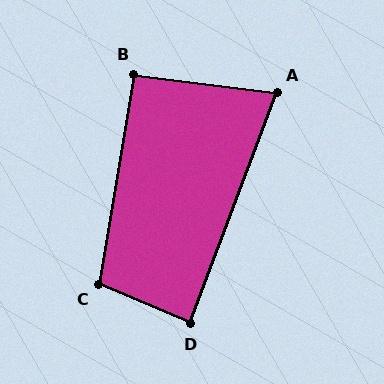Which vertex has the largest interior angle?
C, at approximately 104 degrees.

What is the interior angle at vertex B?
Approximately 92 degrees (approximately right).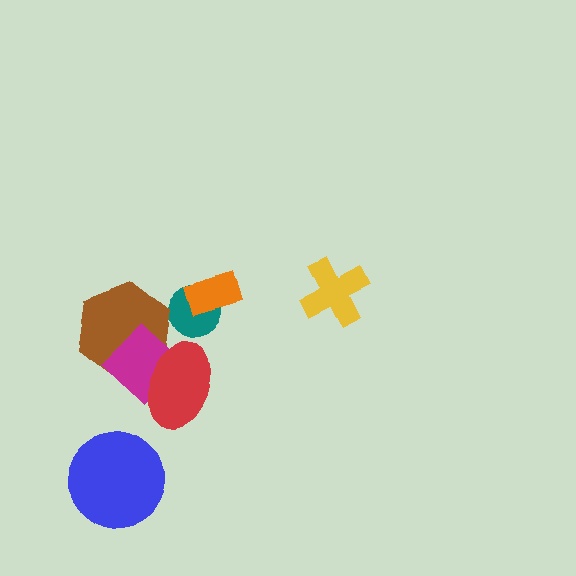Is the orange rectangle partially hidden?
No, no other shape covers it.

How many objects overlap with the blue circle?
0 objects overlap with the blue circle.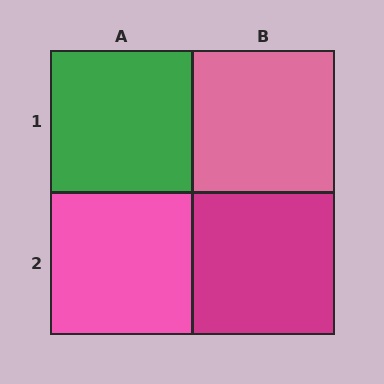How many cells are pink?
2 cells are pink.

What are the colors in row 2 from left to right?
Pink, magenta.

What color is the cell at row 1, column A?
Green.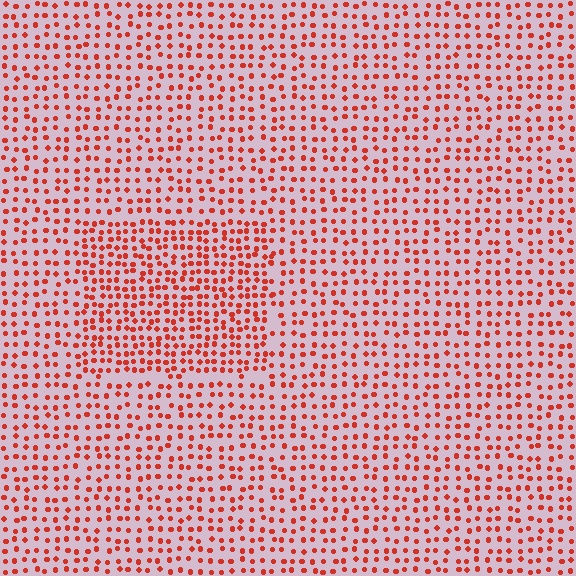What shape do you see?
I see a rectangle.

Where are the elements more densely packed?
The elements are more densely packed inside the rectangle boundary.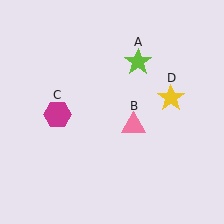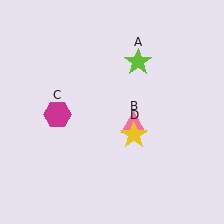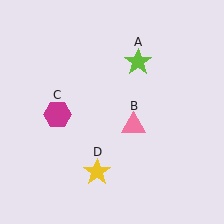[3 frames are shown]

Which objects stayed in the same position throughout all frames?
Lime star (object A) and pink triangle (object B) and magenta hexagon (object C) remained stationary.